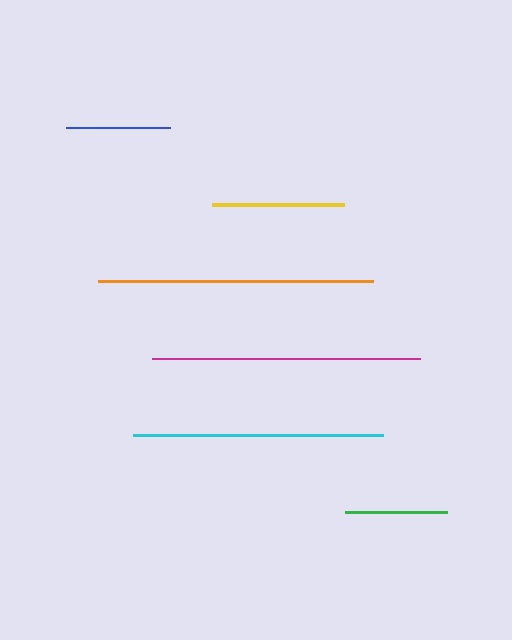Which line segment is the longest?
The orange line is the longest at approximately 275 pixels.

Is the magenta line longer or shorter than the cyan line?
The magenta line is longer than the cyan line.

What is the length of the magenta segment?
The magenta segment is approximately 268 pixels long.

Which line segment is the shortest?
The green line is the shortest at approximately 103 pixels.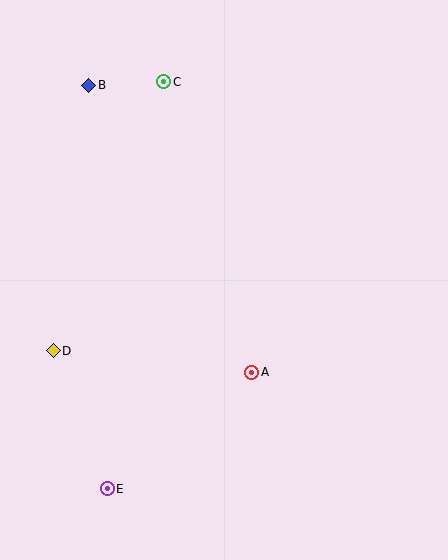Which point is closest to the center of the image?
Point A at (252, 372) is closest to the center.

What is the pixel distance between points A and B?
The distance between A and B is 330 pixels.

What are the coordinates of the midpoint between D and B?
The midpoint between D and B is at (71, 218).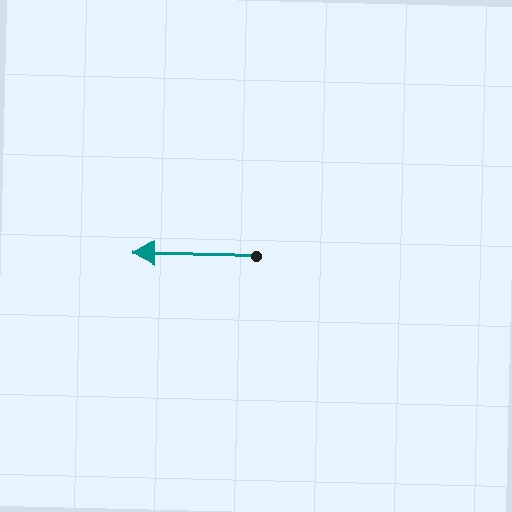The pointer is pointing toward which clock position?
Roughly 9 o'clock.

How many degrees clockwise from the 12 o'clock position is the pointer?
Approximately 270 degrees.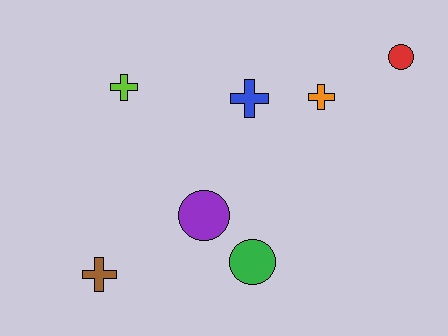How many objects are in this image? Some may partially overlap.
There are 7 objects.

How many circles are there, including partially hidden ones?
There are 3 circles.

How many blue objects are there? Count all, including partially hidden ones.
There is 1 blue object.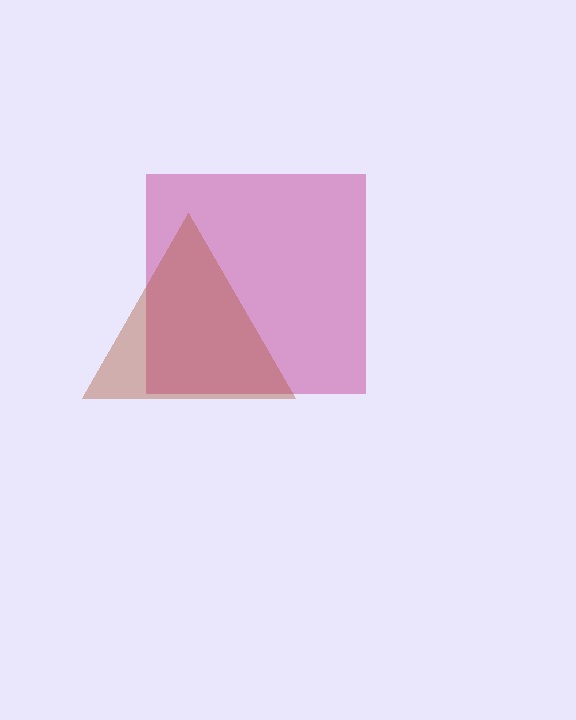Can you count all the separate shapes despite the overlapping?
Yes, there are 2 separate shapes.